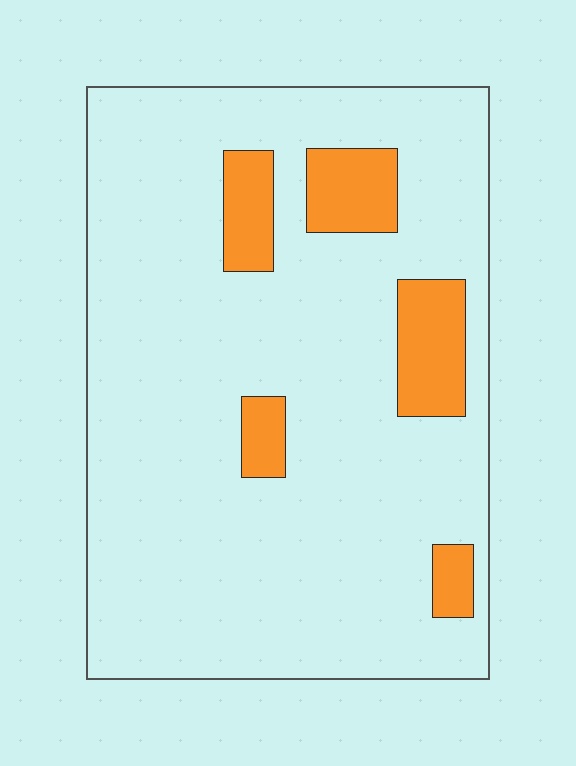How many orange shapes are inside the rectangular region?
5.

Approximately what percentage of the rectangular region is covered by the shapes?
Approximately 15%.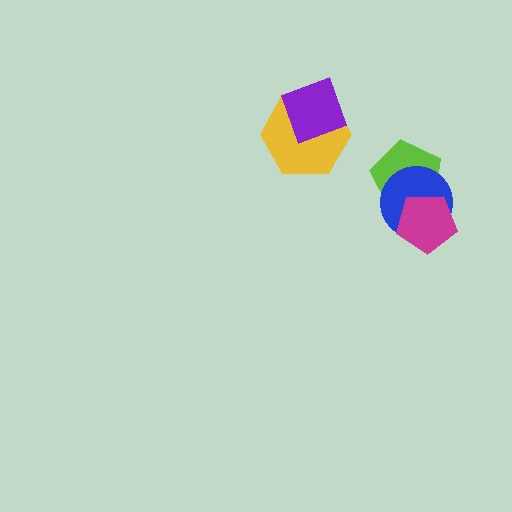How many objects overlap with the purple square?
1 object overlaps with the purple square.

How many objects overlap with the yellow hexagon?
1 object overlaps with the yellow hexagon.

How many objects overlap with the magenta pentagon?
2 objects overlap with the magenta pentagon.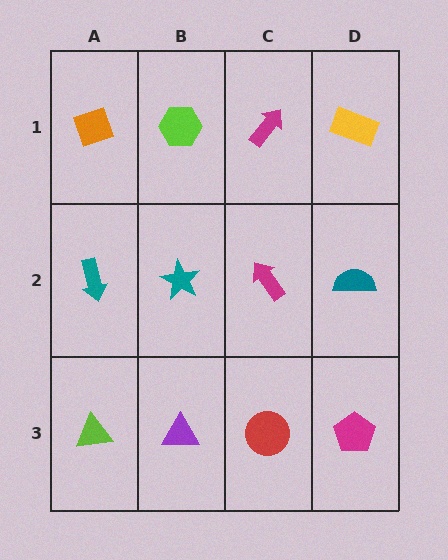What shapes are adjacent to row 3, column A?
A teal arrow (row 2, column A), a purple triangle (row 3, column B).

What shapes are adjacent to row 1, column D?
A teal semicircle (row 2, column D), a magenta arrow (row 1, column C).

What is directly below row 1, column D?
A teal semicircle.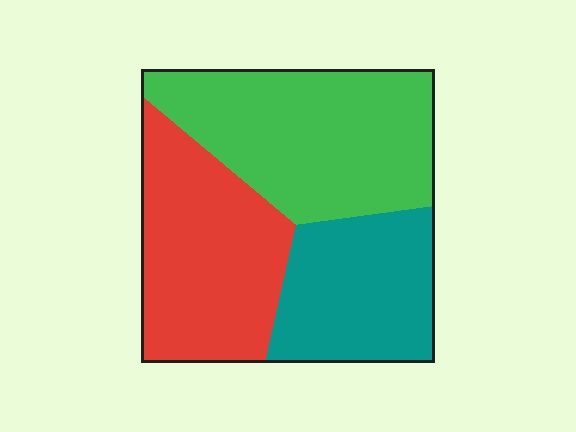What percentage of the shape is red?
Red takes up about one third (1/3) of the shape.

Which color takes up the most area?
Green, at roughly 40%.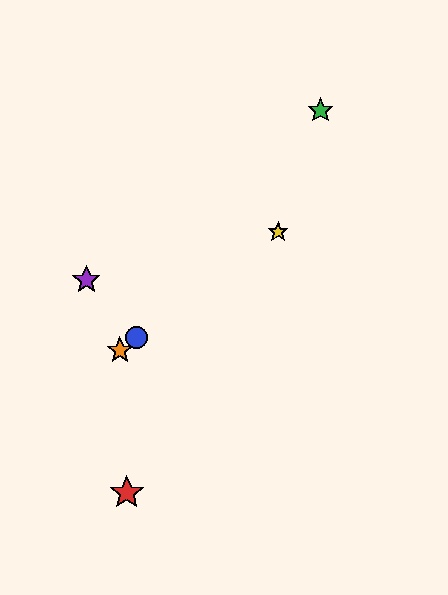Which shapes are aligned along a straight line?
The blue circle, the yellow star, the orange star are aligned along a straight line.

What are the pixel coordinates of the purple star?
The purple star is at (86, 280).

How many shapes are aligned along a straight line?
3 shapes (the blue circle, the yellow star, the orange star) are aligned along a straight line.